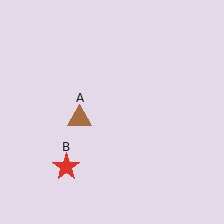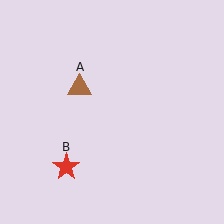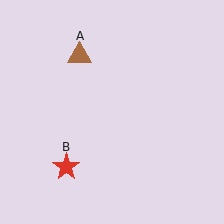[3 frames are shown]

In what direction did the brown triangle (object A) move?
The brown triangle (object A) moved up.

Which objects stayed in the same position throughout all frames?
Red star (object B) remained stationary.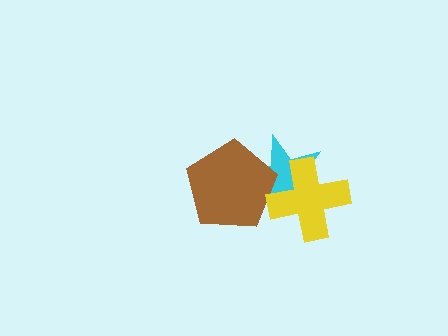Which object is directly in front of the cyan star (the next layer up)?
The brown pentagon is directly in front of the cyan star.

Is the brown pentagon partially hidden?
Yes, it is partially covered by another shape.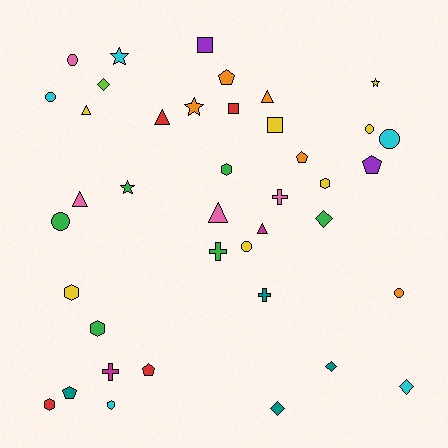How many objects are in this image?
There are 40 objects.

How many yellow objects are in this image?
There are 7 yellow objects.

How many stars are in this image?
There are 4 stars.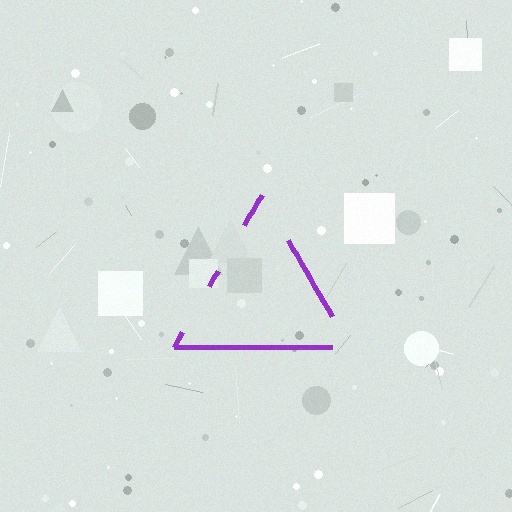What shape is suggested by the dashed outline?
The dashed outline suggests a triangle.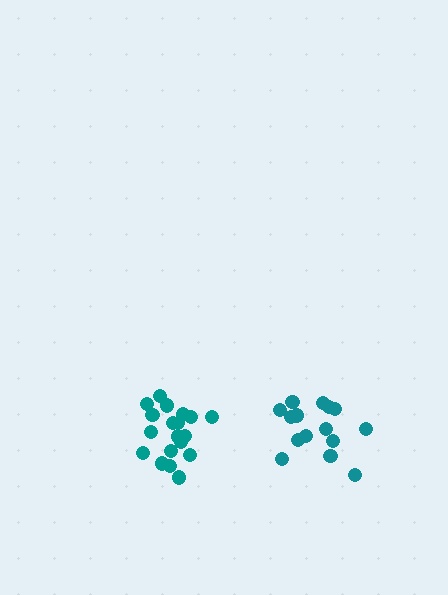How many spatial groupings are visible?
There are 2 spatial groupings.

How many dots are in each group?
Group 1: 15 dots, Group 2: 19 dots (34 total).